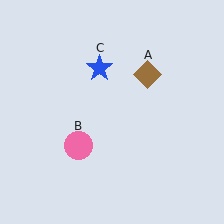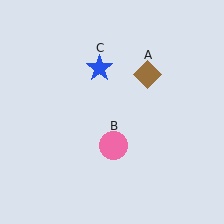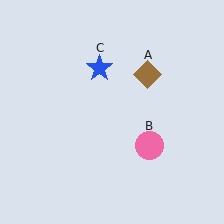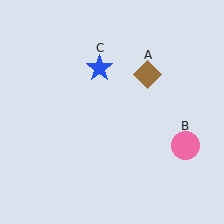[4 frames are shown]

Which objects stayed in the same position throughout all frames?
Brown diamond (object A) and blue star (object C) remained stationary.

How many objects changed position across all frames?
1 object changed position: pink circle (object B).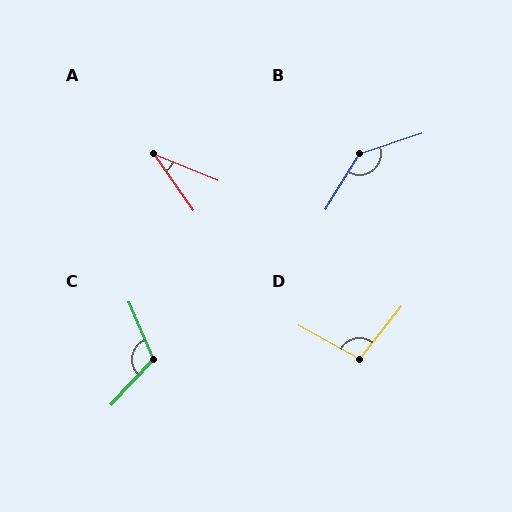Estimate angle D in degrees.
Approximately 100 degrees.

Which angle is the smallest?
A, at approximately 33 degrees.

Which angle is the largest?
B, at approximately 139 degrees.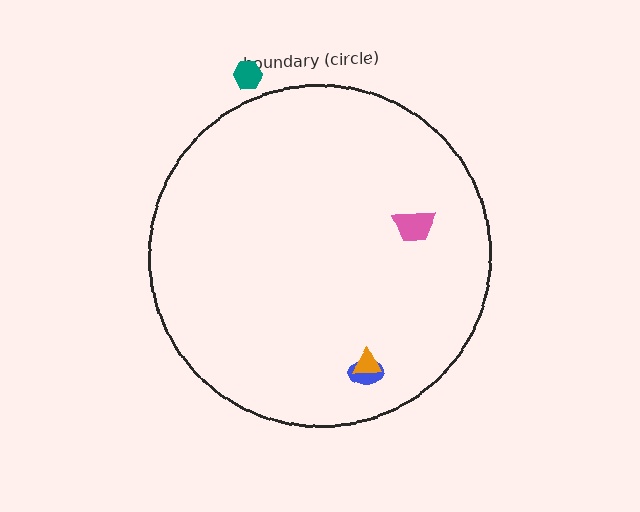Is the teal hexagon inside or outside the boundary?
Outside.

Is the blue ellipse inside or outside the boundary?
Inside.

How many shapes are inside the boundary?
3 inside, 1 outside.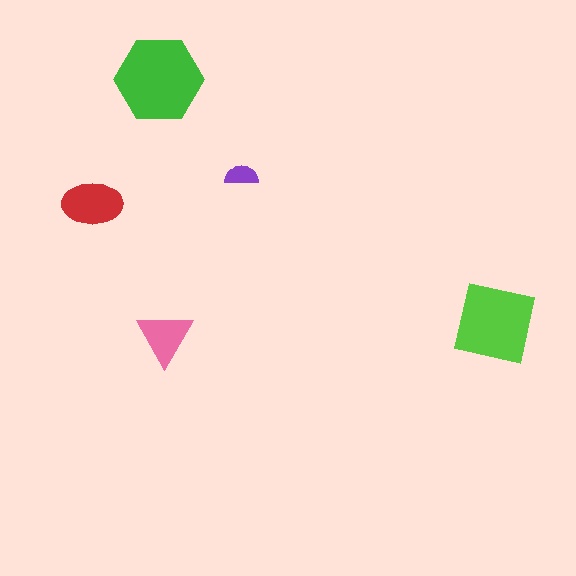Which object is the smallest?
The purple semicircle.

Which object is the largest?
The green hexagon.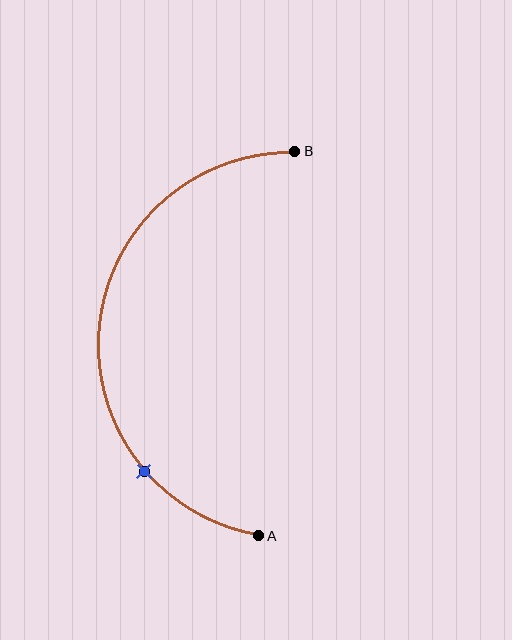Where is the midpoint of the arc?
The arc midpoint is the point on the curve farthest from the straight line joining A and B. It sits to the left of that line.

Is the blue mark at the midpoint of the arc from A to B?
No. The blue mark lies on the arc but is closer to endpoint A. The arc midpoint would be at the point on the curve equidistant along the arc from both A and B.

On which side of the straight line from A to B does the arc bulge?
The arc bulges to the left of the straight line connecting A and B.